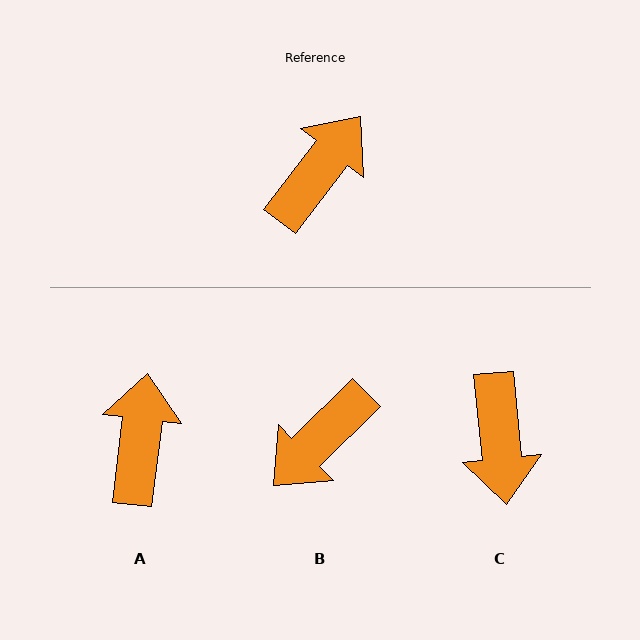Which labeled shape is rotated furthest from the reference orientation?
B, about 172 degrees away.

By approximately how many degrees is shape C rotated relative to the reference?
Approximately 137 degrees clockwise.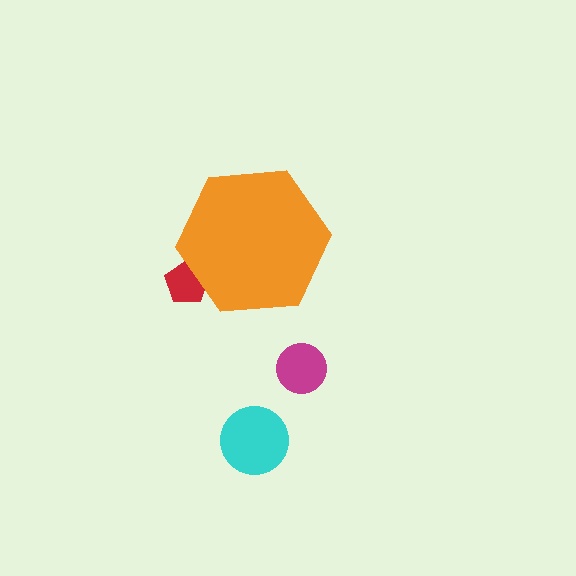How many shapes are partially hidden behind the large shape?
1 shape is partially hidden.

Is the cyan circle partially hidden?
No, the cyan circle is fully visible.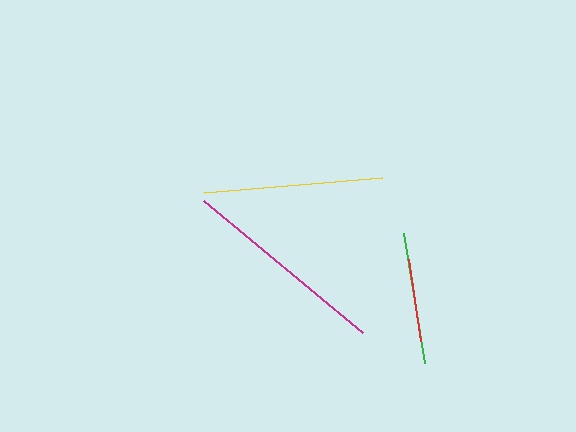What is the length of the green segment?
The green segment is approximately 131 pixels long.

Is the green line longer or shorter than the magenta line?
The magenta line is longer than the green line.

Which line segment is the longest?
The magenta line is the longest at approximately 207 pixels.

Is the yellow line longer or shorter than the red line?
The yellow line is longer than the red line.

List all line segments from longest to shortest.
From longest to shortest: magenta, yellow, green, red.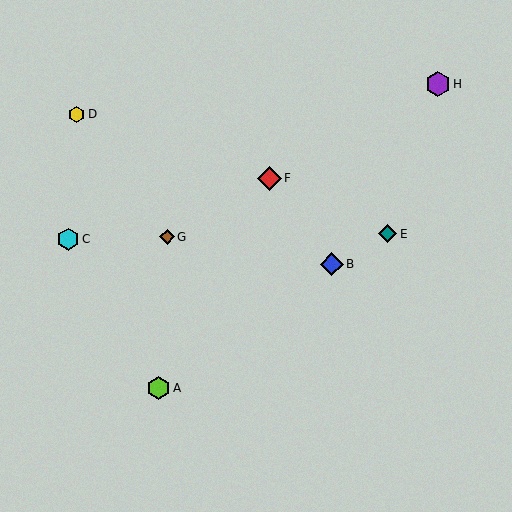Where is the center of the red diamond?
The center of the red diamond is at (270, 178).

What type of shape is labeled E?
Shape E is a teal diamond.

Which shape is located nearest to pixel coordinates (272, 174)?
The red diamond (labeled F) at (270, 178) is nearest to that location.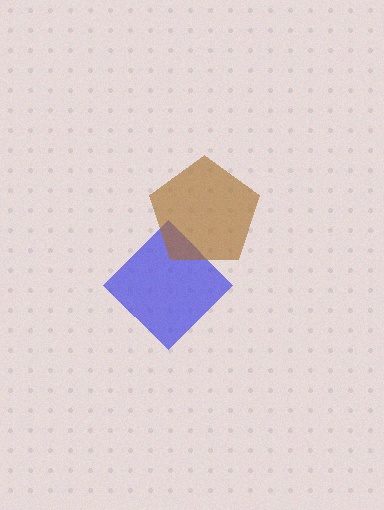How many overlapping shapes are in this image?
There are 2 overlapping shapes in the image.